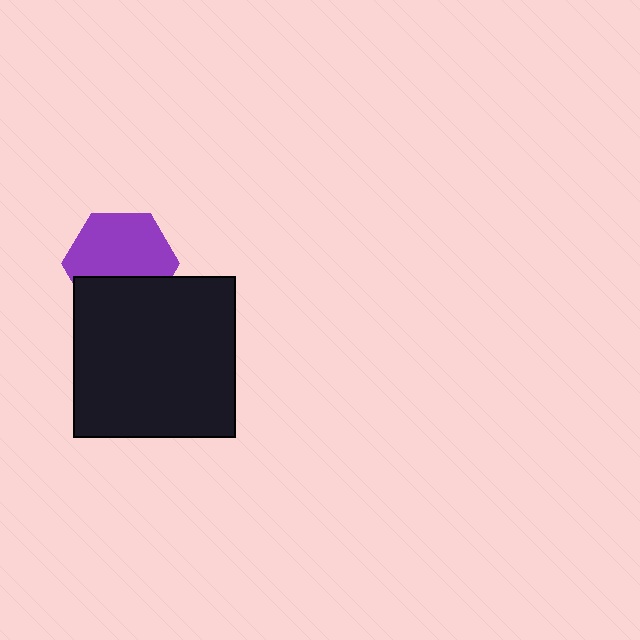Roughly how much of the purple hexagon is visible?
About half of it is visible (roughly 64%).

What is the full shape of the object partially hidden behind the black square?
The partially hidden object is a purple hexagon.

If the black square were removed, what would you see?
You would see the complete purple hexagon.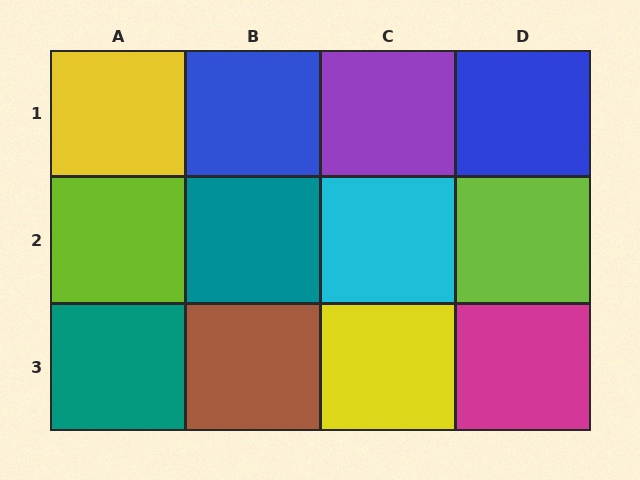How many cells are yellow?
2 cells are yellow.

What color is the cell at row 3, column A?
Teal.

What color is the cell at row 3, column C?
Yellow.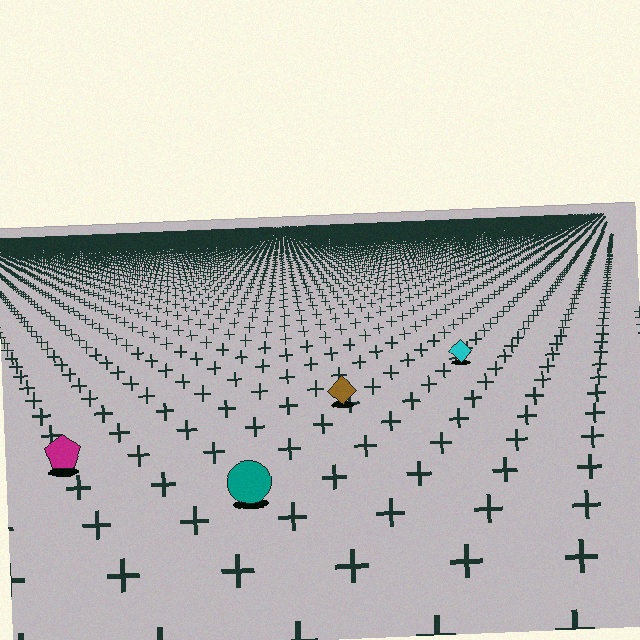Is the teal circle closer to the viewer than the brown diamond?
Yes. The teal circle is closer — you can tell from the texture gradient: the ground texture is coarser near it.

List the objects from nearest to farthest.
From nearest to farthest: the teal circle, the magenta pentagon, the brown diamond, the cyan diamond.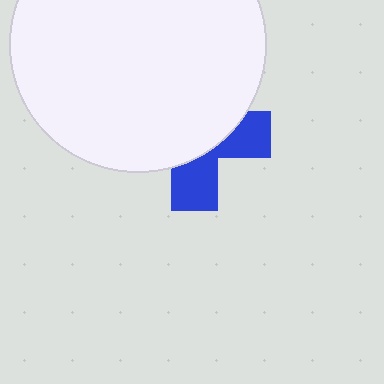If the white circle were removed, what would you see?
You would see the complete blue cross.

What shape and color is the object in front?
The object in front is a white circle.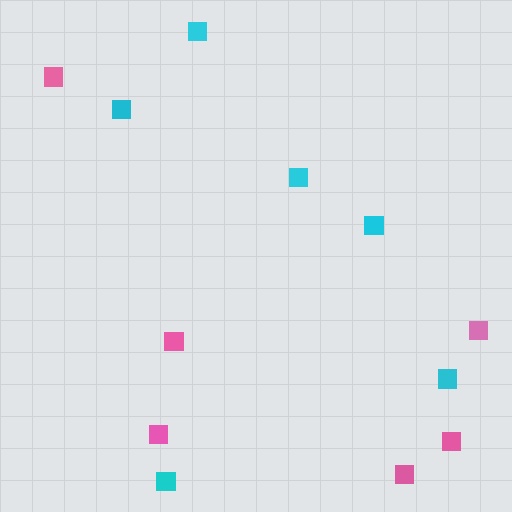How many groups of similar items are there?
There are 2 groups: one group of cyan squares (6) and one group of pink squares (6).